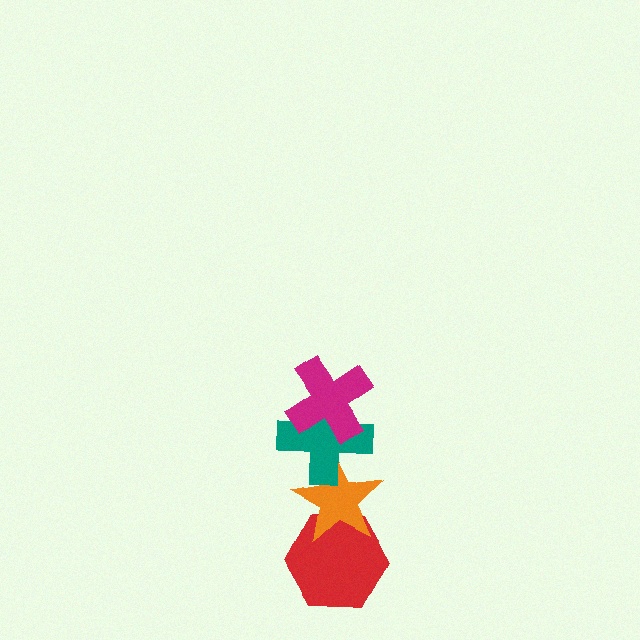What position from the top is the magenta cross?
The magenta cross is 1st from the top.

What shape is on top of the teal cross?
The magenta cross is on top of the teal cross.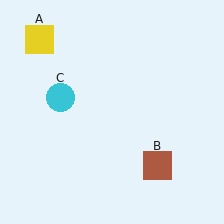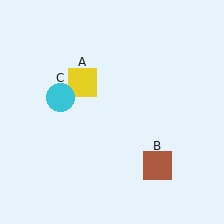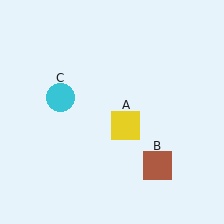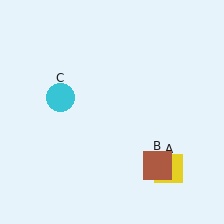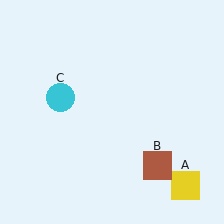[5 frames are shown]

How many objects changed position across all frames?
1 object changed position: yellow square (object A).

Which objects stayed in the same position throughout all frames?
Brown square (object B) and cyan circle (object C) remained stationary.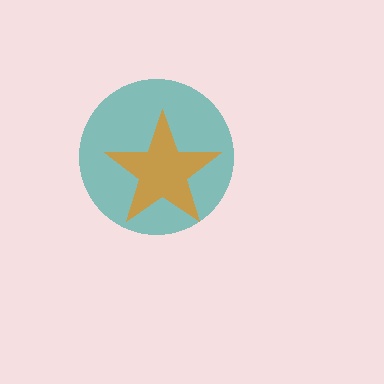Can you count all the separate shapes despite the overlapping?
Yes, there are 2 separate shapes.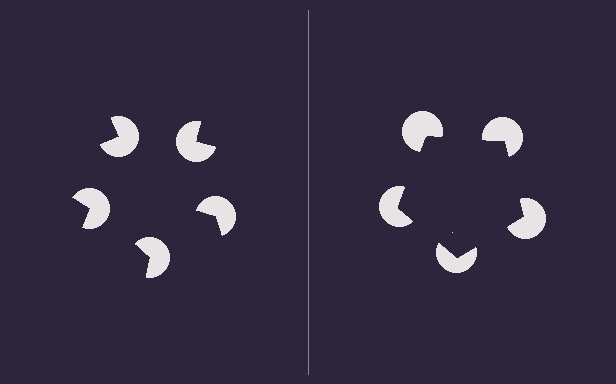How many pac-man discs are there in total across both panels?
10 — 5 on each side.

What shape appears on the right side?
An illusory pentagon.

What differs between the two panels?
The pac-man discs are positioned identically on both sides; only the wedge orientations differ. On the right they align to a pentagon; on the left they are misaligned.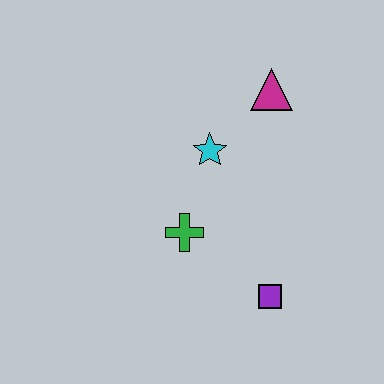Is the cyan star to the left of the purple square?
Yes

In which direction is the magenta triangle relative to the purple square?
The magenta triangle is above the purple square.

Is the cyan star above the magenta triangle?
No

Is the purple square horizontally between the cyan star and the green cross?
No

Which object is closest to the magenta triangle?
The cyan star is closest to the magenta triangle.